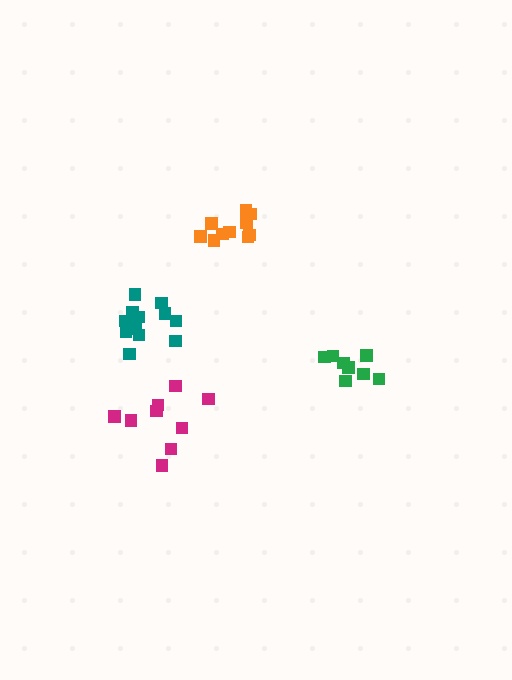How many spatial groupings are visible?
There are 4 spatial groupings.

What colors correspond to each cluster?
The clusters are colored: green, teal, magenta, orange.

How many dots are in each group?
Group 1: 8 dots, Group 2: 13 dots, Group 3: 9 dots, Group 4: 10 dots (40 total).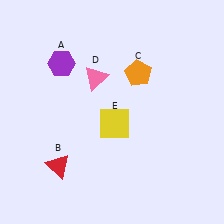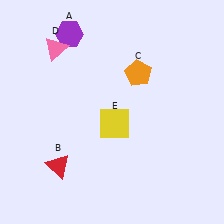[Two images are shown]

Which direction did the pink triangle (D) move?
The pink triangle (D) moved left.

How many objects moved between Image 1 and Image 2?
2 objects moved between the two images.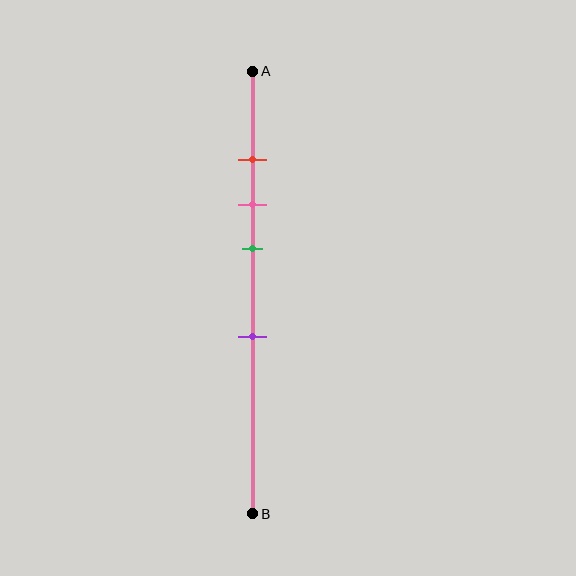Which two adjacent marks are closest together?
The red and pink marks are the closest adjacent pair.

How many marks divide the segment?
There are 4 marks dividing the segment.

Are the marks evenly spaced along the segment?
No, the marks are not evenly spaced.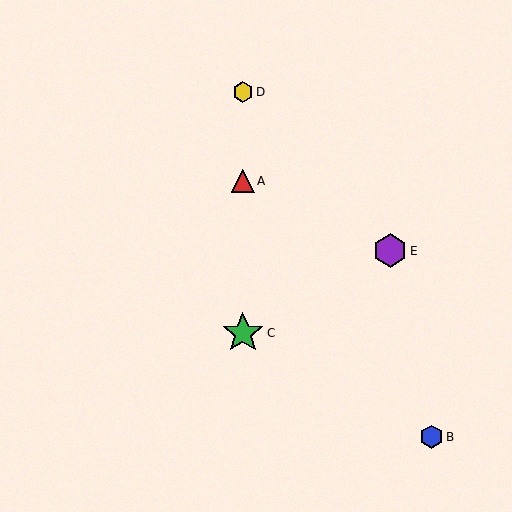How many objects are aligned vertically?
3 objects (A, C, D) are aligned vertically.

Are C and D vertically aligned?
Yes, both are at x≈243.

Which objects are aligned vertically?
Objects A, C, D are aligned vertically.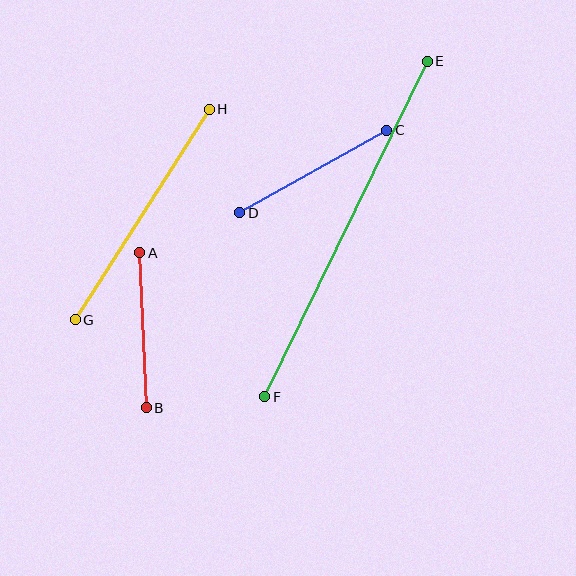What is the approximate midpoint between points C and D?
The midpoint is at approximately (313, 171) pixels.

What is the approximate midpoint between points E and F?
The midpoint is at approximately (346, 229) pixels.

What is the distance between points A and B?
The distance is approximately 155 pixels.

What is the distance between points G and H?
The distance is approximately 250 pixels.